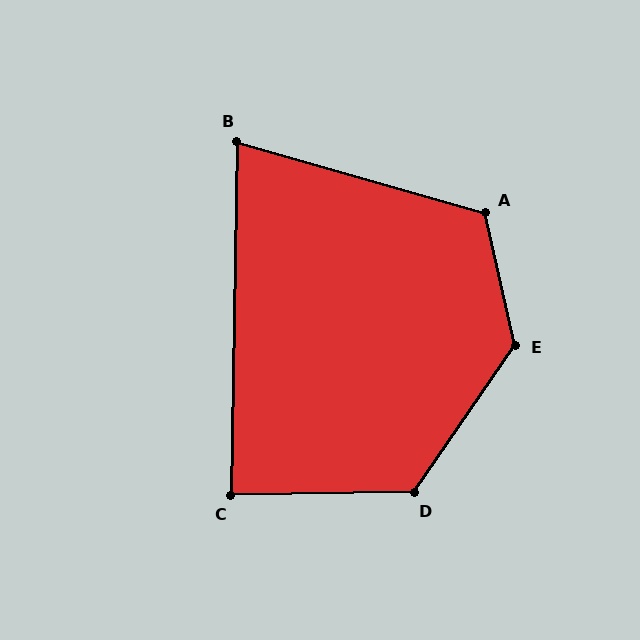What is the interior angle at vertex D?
Approximately 125 degrees (obtuse).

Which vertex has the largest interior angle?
E, at approximately 133 degrees.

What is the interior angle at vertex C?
Approximately 88 degrees (approximately right).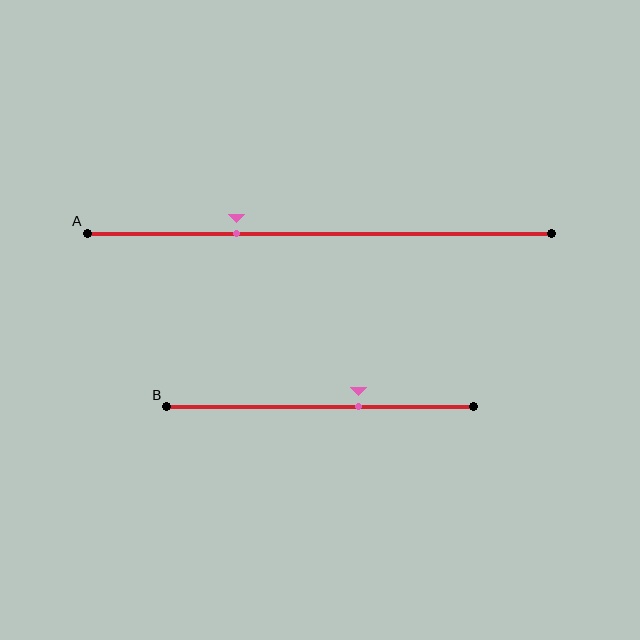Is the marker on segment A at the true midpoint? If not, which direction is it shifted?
No, the marker on segment A is shifted to the left by about 18% of the segment length.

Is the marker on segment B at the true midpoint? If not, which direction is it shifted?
No, the marker on segment B is shifted to the right by about 13% of the segment length.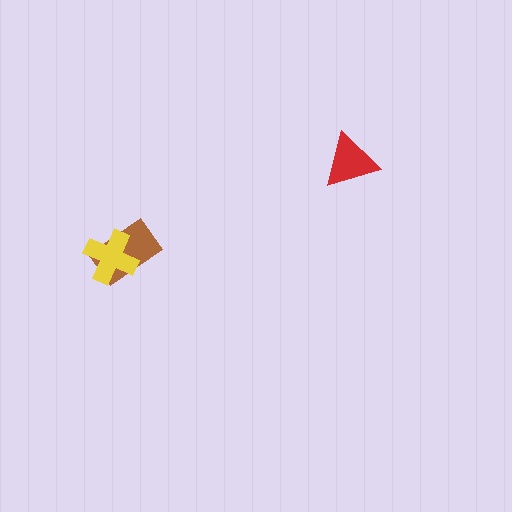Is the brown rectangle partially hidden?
Yes, it is partially covered by another shape.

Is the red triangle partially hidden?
No, no other shape covers it.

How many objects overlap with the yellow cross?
1 object overlaps with the yellow cross.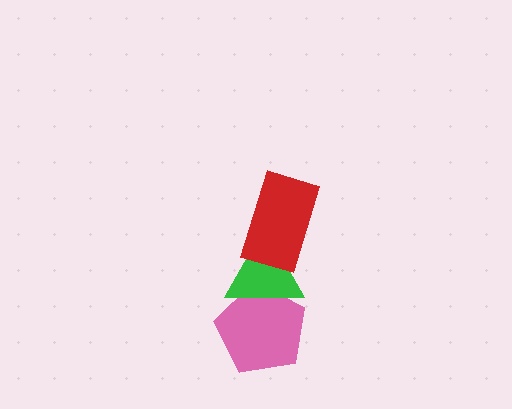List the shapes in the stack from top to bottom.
From top to bottom: the red rectangle, the green triangle, the pink pentagon.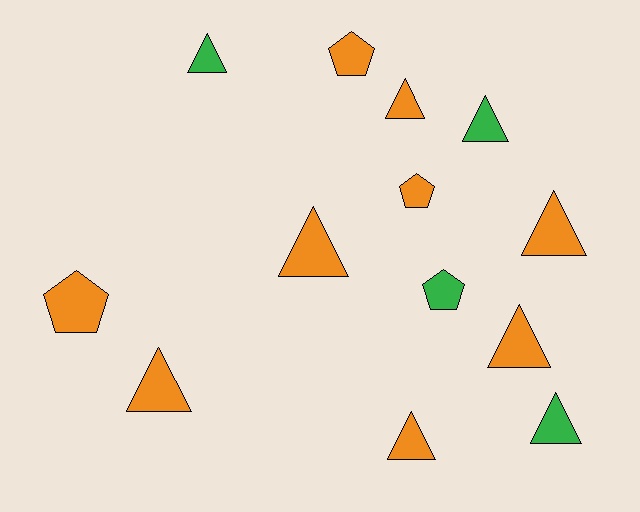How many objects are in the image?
There are 13 objects.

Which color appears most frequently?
Orange, with 9 objects.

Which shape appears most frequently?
Triangle, with 9 objects.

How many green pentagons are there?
There is 1 green pentagon.